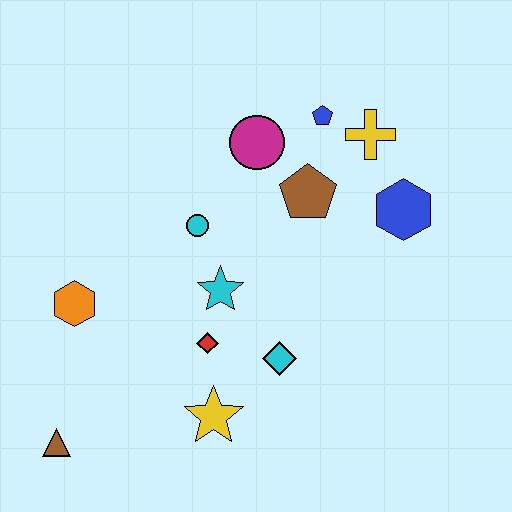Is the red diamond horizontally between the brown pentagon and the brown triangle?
Yes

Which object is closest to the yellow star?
The red diamond is closest to the yellow star.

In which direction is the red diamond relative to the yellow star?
The red diamond is above the yellow star.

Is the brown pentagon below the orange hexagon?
No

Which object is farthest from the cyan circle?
The brown triangle is farthest from the cyan circle.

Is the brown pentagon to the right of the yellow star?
Yes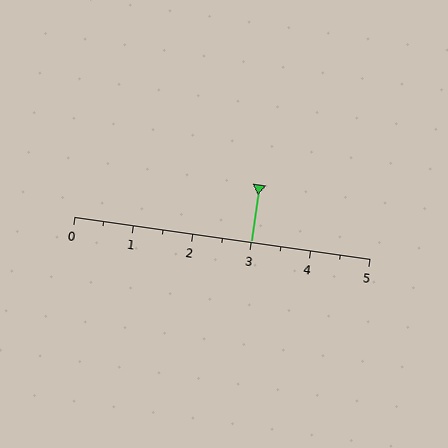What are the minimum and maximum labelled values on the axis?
The axis runs from 0 to 5.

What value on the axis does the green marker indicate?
The marker indicates approximately 3.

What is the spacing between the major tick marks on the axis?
The major ticks are spaced 1 apart.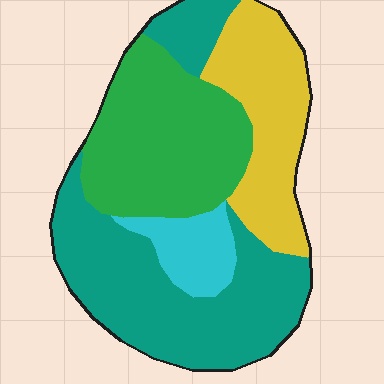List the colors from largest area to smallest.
From largest to smallest: teal, green, yellow, cyan.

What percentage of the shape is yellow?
Yellow takes up less than a quarter of the shape.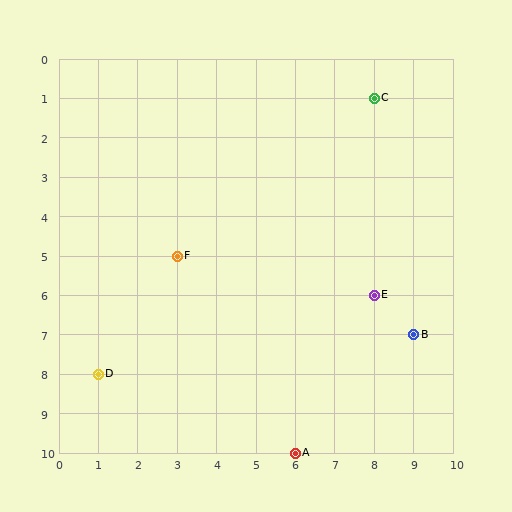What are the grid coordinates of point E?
Point E is at grid coordinates (8, 6).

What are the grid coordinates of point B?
Point B is at grid coordinates (9, 7).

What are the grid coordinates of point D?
Point D is at grid coordinates (1, 8).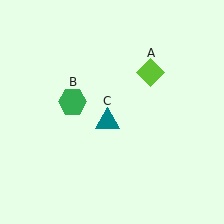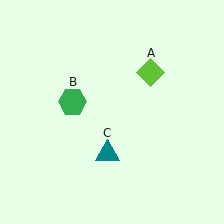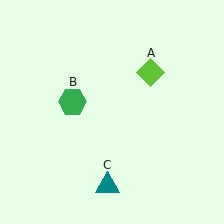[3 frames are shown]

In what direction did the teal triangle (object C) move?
The teal triangle (object C) moved down.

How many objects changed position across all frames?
1 object changed position: teal triangle (object C).